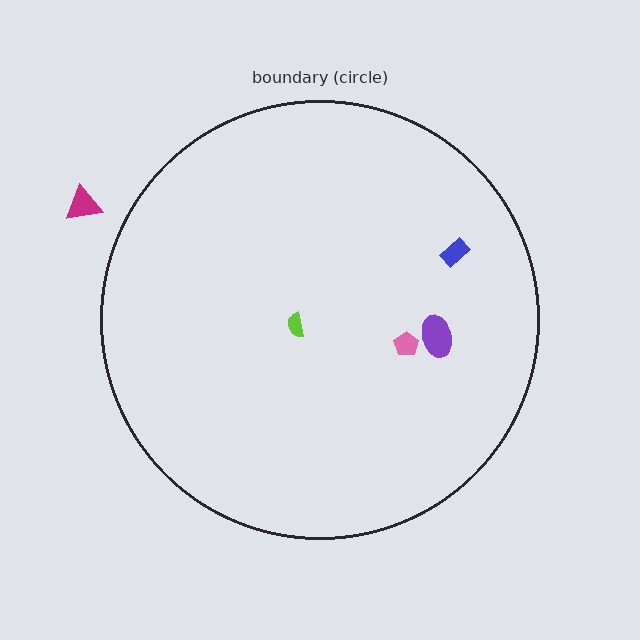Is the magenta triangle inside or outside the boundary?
Outside.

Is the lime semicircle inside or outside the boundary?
Inside.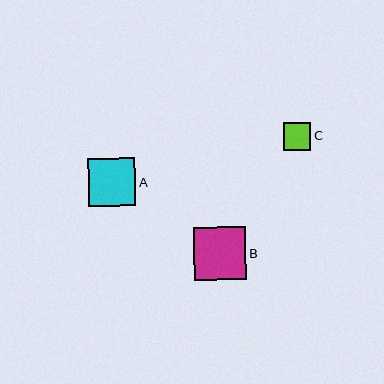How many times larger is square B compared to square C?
Square B is approximately 1.9 times the size of square C.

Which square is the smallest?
Square C is the smallest with a size of approximately 28 pixels.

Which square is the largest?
Square B is the largest with a size of approximately 53 pixels.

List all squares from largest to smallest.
From largest to smallest: B, A, C.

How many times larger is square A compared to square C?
Square A is approximately 1.7 times the size of square C.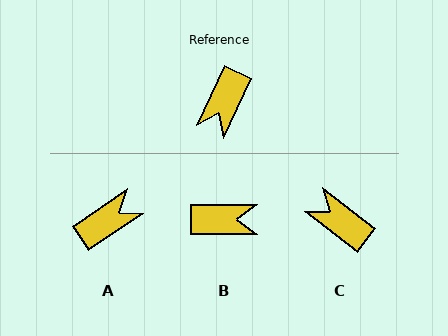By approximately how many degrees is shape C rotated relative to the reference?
Approximately 102 degrees clockwise.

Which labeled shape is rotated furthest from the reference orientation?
A, about 150 degrees away.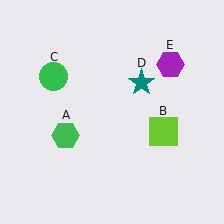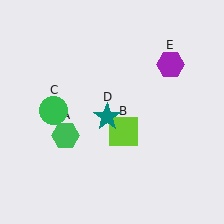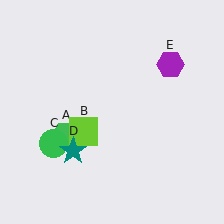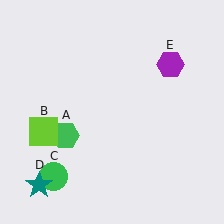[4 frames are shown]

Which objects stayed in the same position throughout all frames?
Green hexagon (object A) and purple hexagon (object E) remained stationary.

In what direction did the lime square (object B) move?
The lime square (object B) moved left.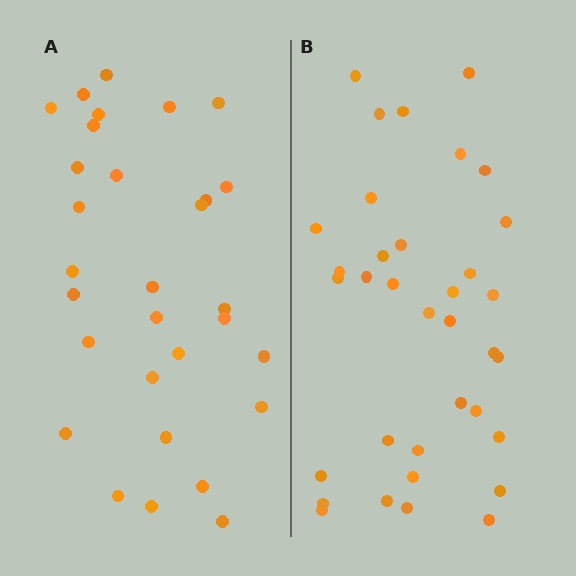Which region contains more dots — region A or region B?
Region B (the right region) has more dots.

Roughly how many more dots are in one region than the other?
Region B has about 5 more dots than region A.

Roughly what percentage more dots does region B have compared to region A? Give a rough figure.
About 15% more.